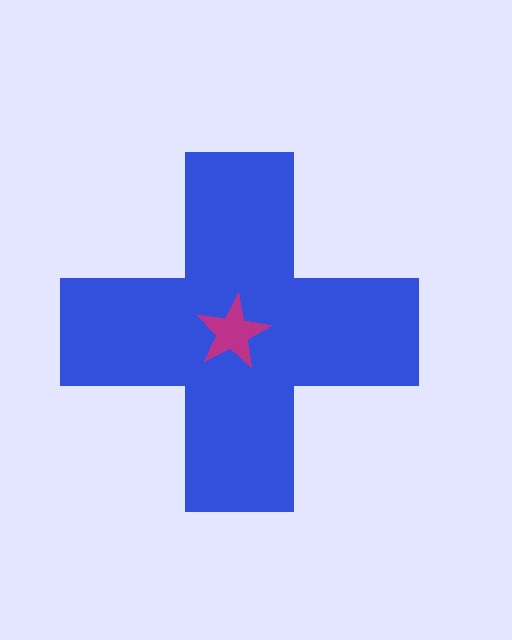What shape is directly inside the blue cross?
The magenta star.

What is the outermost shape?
The blue cross.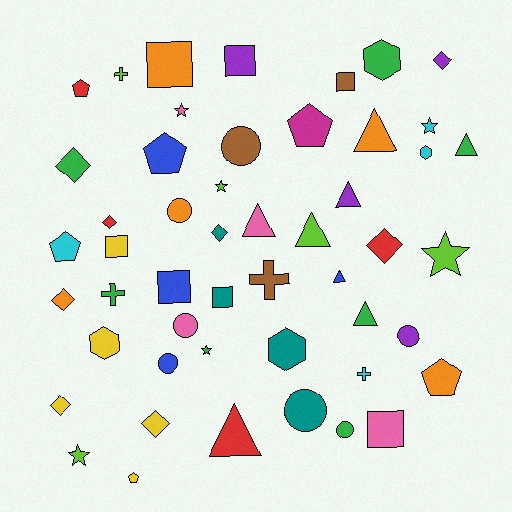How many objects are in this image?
There are 50 objects.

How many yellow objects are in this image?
There are 5 yellow objects.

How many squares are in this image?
There are 7 squares.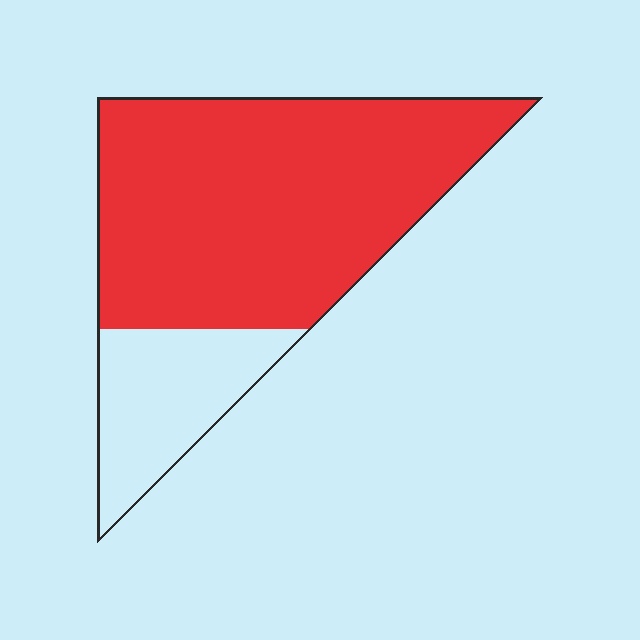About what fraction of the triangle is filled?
About three quarters (3/4).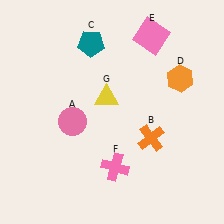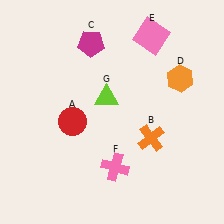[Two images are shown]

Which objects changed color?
A changed from pink to red. C changed from teal to magenta. G changed from yellow to lime.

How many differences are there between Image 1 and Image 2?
There are 3 differences between the two images.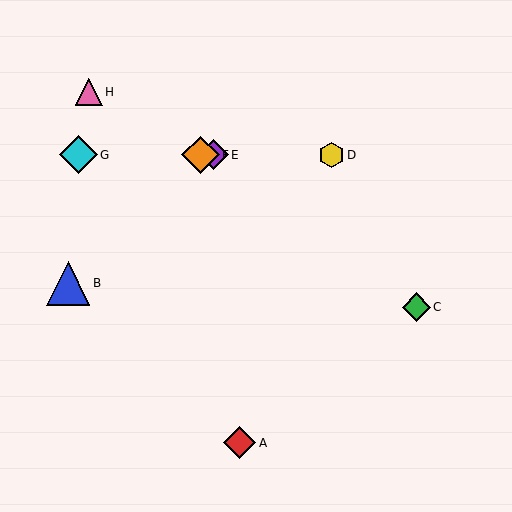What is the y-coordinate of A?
Object A is at y≈443.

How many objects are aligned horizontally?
4 objects (D, E, F, G) are aligned horizontally.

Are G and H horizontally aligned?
No, G is at y≈155 and H is at y≈92.